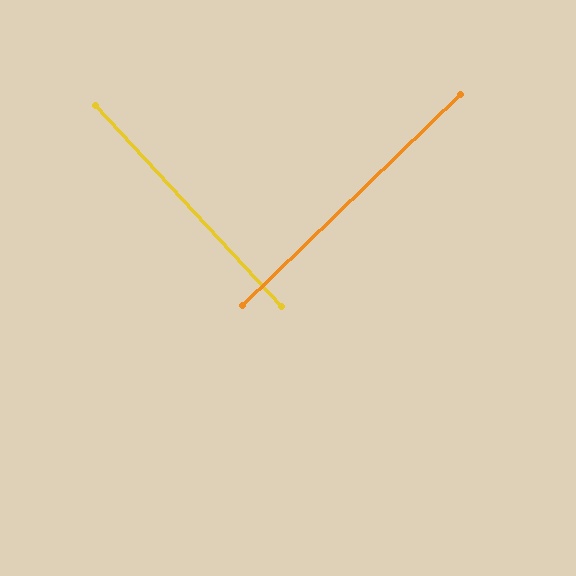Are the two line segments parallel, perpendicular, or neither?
Perpendicular — they meet at approximately 89°.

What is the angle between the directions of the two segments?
Approximately 89 degrees.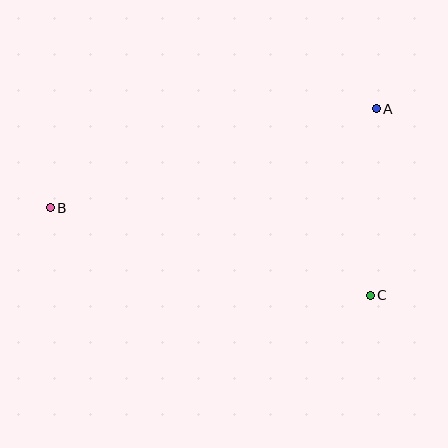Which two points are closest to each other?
Points A and C are closest to each other.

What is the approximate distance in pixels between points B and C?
The distance between B and C is approximately 332 pixels.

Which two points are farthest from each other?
Points A and B are farthest from each other.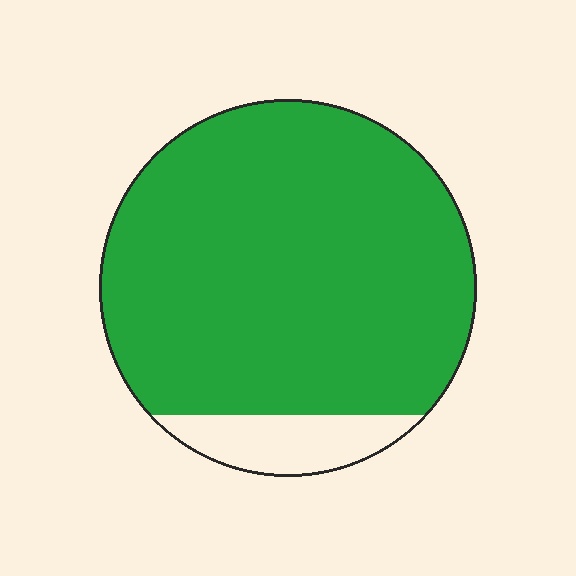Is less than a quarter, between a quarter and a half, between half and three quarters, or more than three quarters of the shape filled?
More than three quarters.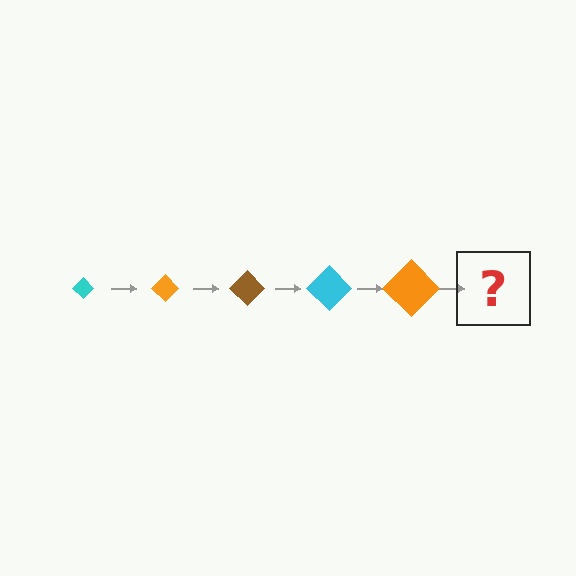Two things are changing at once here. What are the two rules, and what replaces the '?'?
The two rules are that the diamond grows larger each step and the color cycles through cyan, orange, and brown. The '?' should be a brown diamond, larger than the previous one.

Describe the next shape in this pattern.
It should be a brown diamond, larger than the previous one.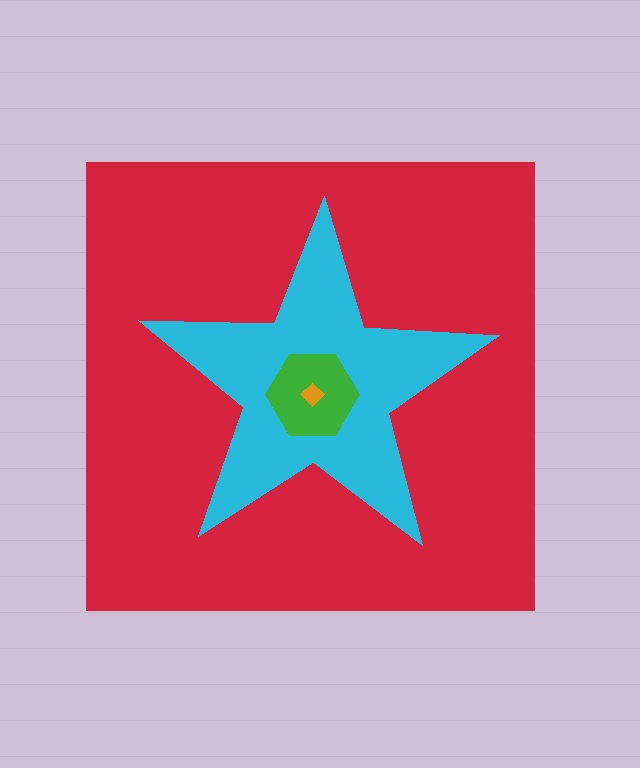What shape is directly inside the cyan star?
The green hexagon.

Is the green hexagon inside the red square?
Yes.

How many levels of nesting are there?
4.